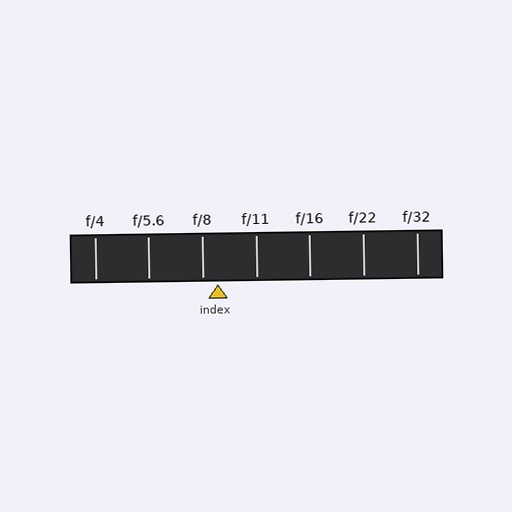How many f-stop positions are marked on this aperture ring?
There are 7 f-stop positions marked.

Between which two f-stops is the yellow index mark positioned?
The index mark is between f/8 and f/11.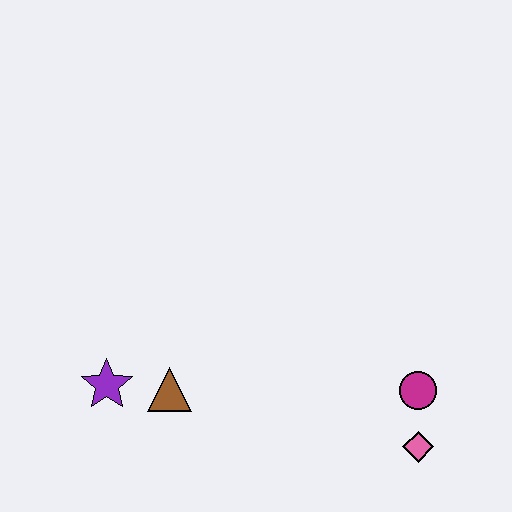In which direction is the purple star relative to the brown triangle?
The purple star is to the left of the brown triangle.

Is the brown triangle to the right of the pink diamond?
No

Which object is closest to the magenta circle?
The pink diamond is closest to the magenta circle.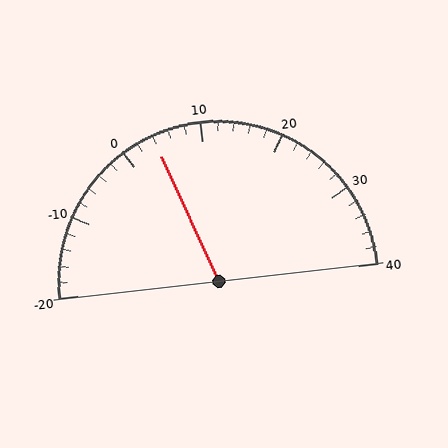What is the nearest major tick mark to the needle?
The nearest major tick mark is 0.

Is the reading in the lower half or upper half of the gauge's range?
The reading is in the lower half of the range (-20 to 40).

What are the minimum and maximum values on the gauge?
The gauge ranges from -20 to 40.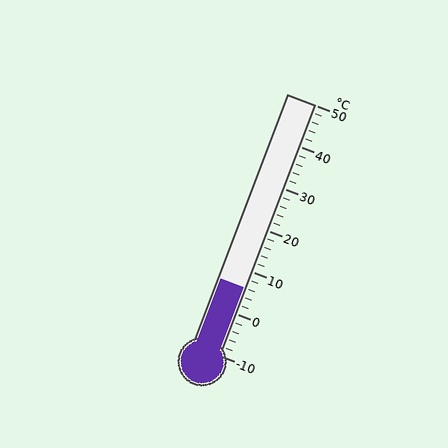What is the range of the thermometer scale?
The thermometer scale ranges from -10°C to 50°C.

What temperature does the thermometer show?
The thermometer shows approximately 6°C.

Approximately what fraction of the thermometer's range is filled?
The thermometer is filled to approximately 25% of its range.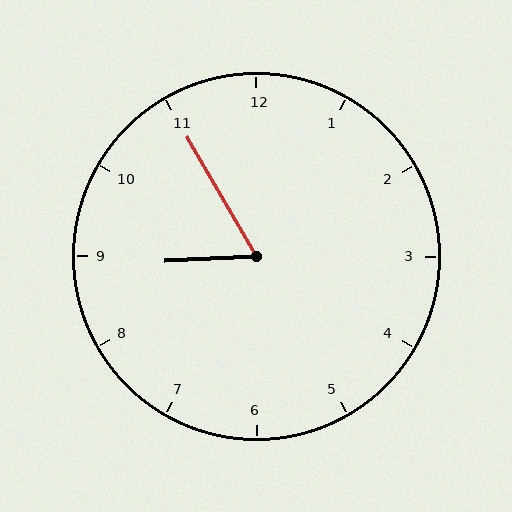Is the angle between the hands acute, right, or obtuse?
It is acute.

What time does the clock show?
8:55.